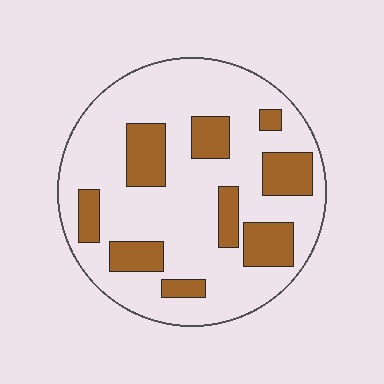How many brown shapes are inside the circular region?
9.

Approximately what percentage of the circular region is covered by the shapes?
Approximately 25%.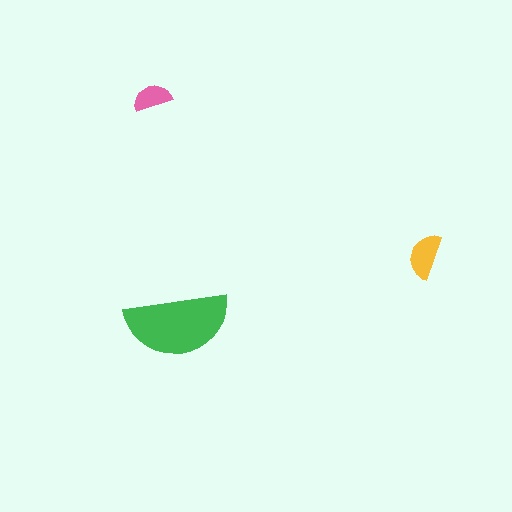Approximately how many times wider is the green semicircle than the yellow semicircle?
About 2.5 times wider.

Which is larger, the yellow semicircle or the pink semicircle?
The yellow one.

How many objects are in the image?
There are 3 objects in the image.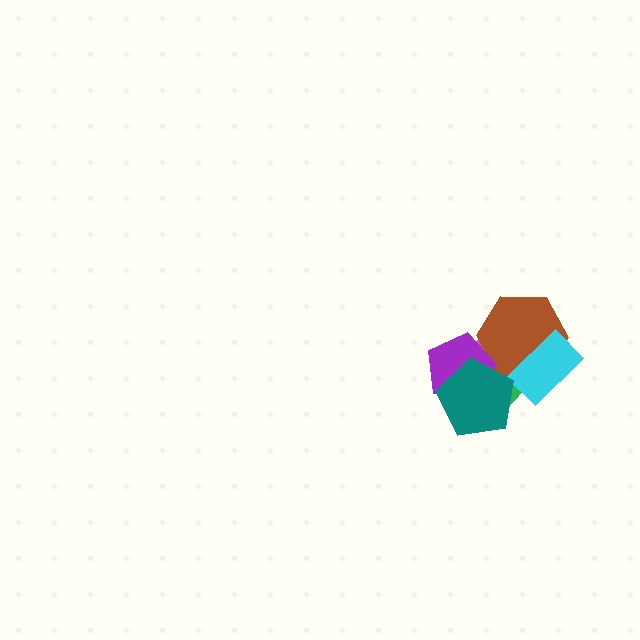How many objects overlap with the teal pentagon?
4 objects overlap with the teal pentagon.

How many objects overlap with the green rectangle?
5 objects overlap with the green rectangle.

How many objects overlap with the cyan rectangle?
3 objects overlap with the cyan rectangle.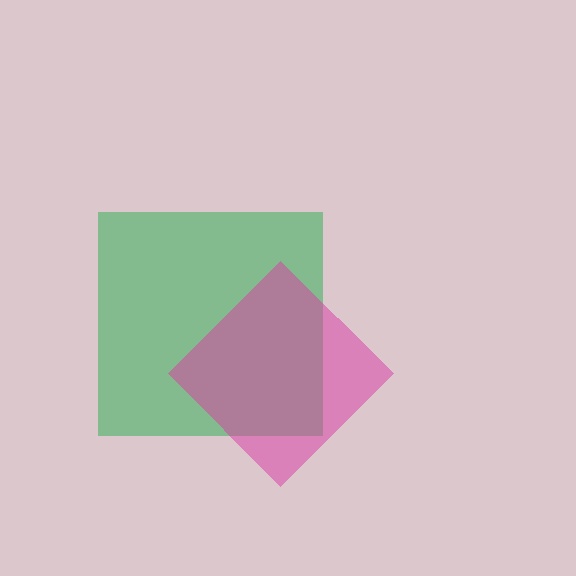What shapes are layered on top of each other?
The layered shapes are: a green square, a magenta diamond.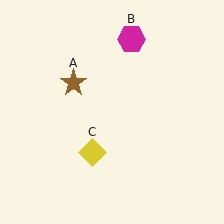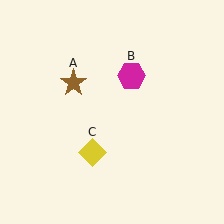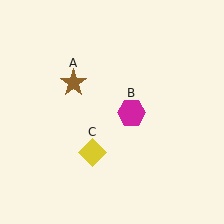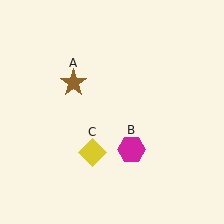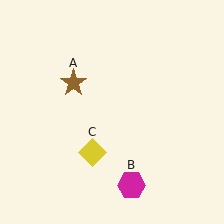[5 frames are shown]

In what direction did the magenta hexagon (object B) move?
The magenta hexagon (object B) moved down.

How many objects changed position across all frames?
1 object changed position: magenta hexagon (object B).